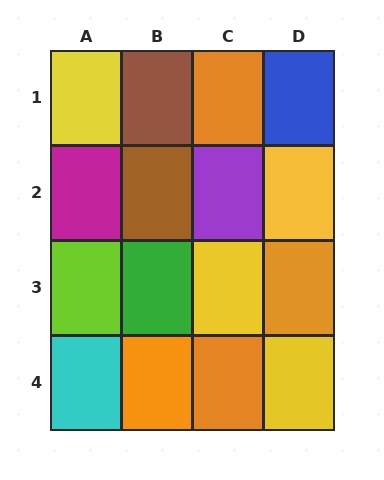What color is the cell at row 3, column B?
Green.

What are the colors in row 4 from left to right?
Cyan, orange, orange, yellow.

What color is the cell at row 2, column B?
Brown.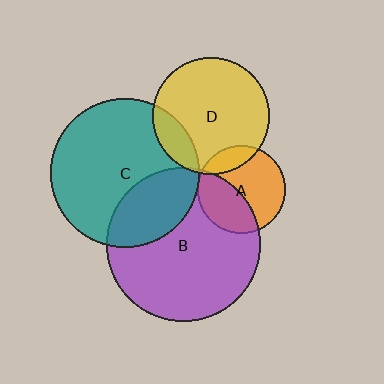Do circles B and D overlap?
Yes.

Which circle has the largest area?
Circle B (purple).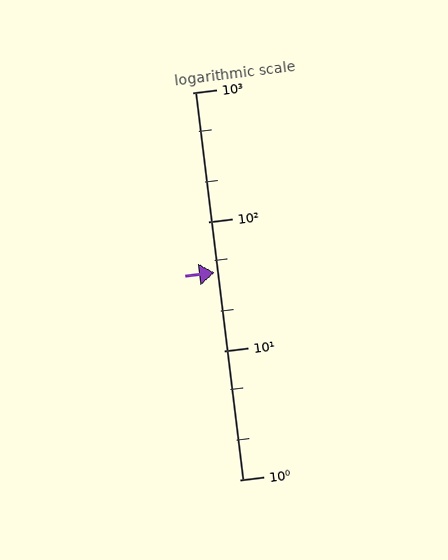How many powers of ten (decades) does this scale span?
The scale spans 3 decades, from 1 to 1000.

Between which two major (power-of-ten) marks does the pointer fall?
The pointer is between 10 and 100.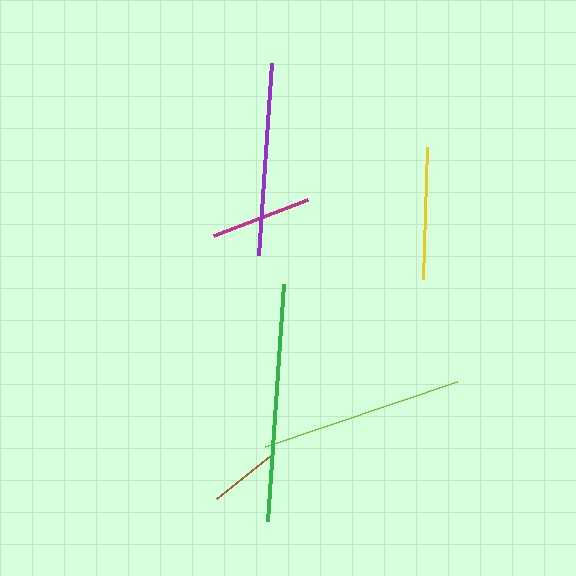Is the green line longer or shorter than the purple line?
The green line is longer than the purple line.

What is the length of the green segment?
The green segment is approximately 238 pixels long.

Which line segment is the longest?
The green line is the longest at approximately 238 pixels.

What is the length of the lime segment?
The lime segment is approximately 203 pixels long.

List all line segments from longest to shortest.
From longest to shortest: green, lime, purple, yellow, magenta, brown.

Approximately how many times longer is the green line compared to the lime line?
The green line is approximately 1.2 times the length of the lime line.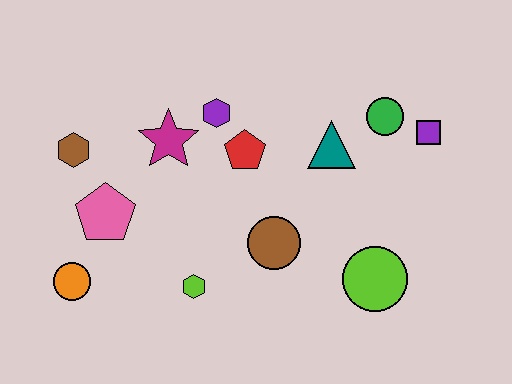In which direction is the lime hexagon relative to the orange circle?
The lime hexagon is to the right of the orange circle.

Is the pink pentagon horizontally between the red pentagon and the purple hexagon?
No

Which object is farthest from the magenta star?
The purple square is farthest from the magenta star.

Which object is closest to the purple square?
The green circle is closest to the purple square.